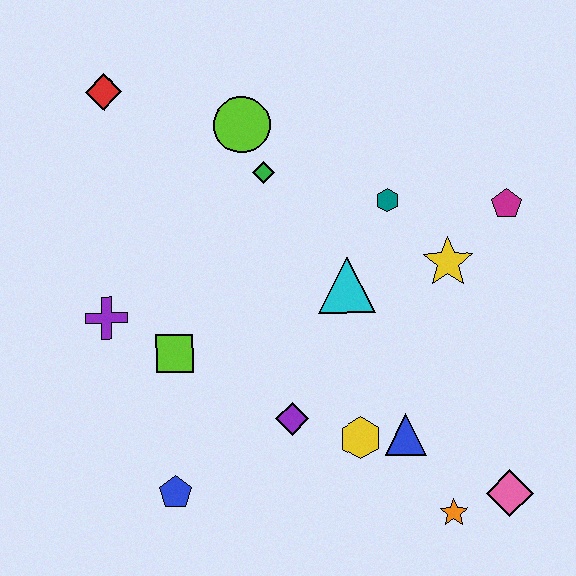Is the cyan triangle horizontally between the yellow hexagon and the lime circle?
Yes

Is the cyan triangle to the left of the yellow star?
Yes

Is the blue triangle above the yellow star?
No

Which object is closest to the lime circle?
The green diamond is closest to the lime circle.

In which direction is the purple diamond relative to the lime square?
The purple diamond is to the right of the lime square.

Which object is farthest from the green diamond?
The pink diamond is farthest from the green diamond.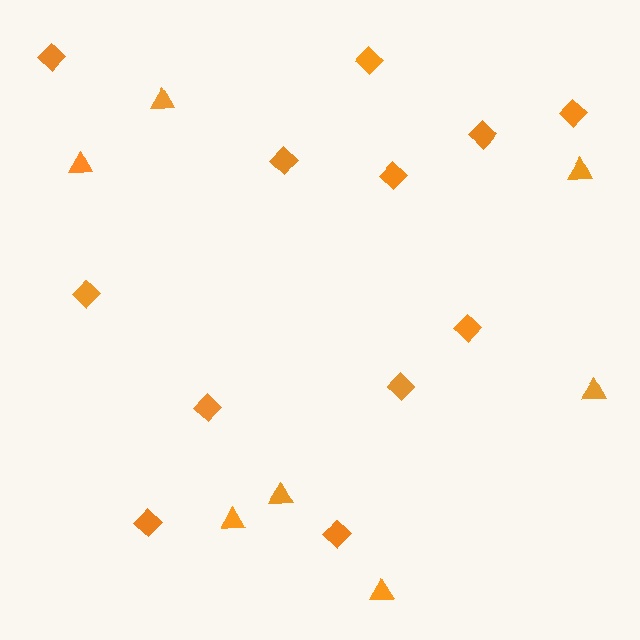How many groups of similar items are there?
There are 2 groups: one group of diamonds (12) and one group of triangles (7).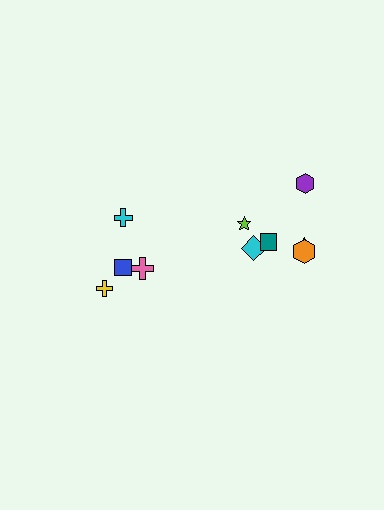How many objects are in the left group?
There are 4 objects.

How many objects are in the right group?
There are 6 objects.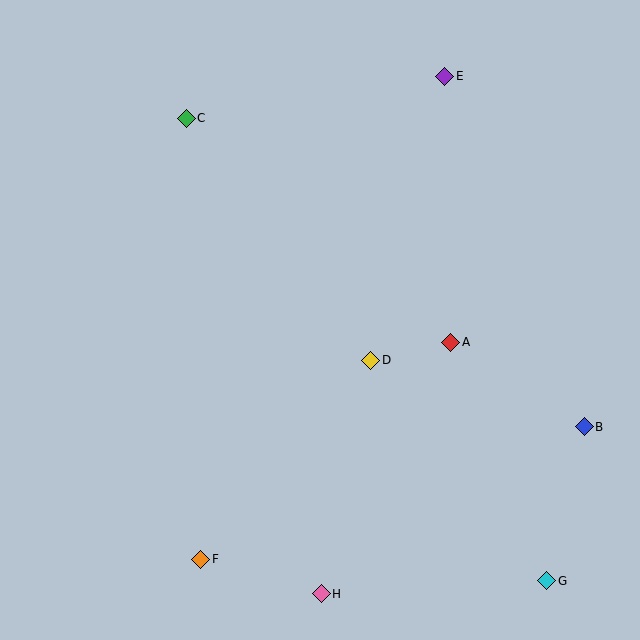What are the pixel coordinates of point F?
Point F is at (201, 559).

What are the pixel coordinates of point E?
Point E is at (445, 76).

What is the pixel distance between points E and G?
The distance between E and G is 515 pixels.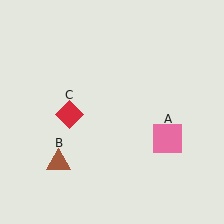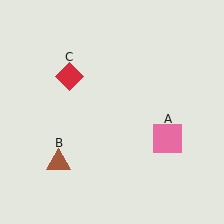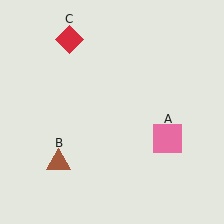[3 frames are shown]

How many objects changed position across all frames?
1 object changed position: red diamond (object C).